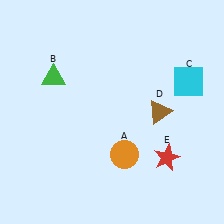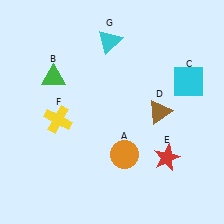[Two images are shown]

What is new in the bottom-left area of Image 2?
A yellow cross (F) was added in the bottom-left area of Image 2.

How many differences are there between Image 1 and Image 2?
There are 2 differences between the two images.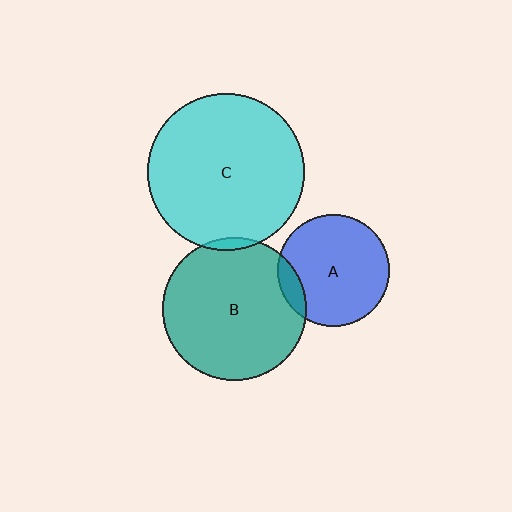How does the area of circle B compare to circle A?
Approximately 1.7 times.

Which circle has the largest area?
Circle C (cyan).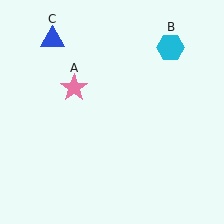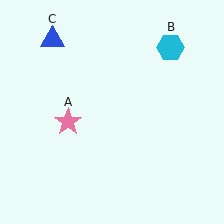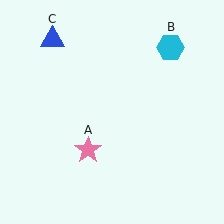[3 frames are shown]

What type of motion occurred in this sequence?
The pink star (object A) rotated counterclockwise around the center of the scene.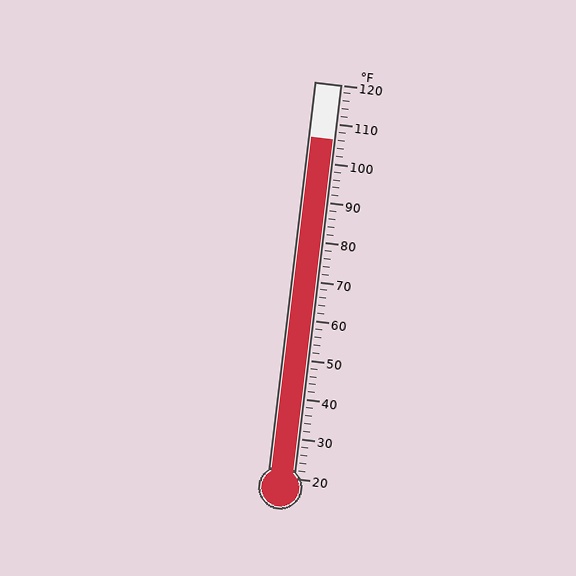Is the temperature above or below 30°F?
The temperature is above 30°F.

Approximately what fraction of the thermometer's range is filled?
The thermometer is filled to approximately 85% of its range.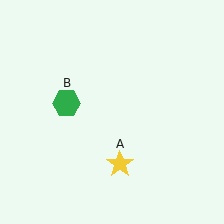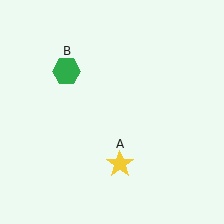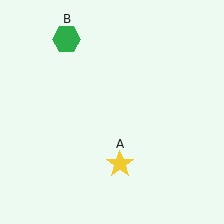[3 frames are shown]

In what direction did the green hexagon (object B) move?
The green hexagon (object B) moved up.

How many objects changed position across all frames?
1 object changed position: green hexagon (object B).